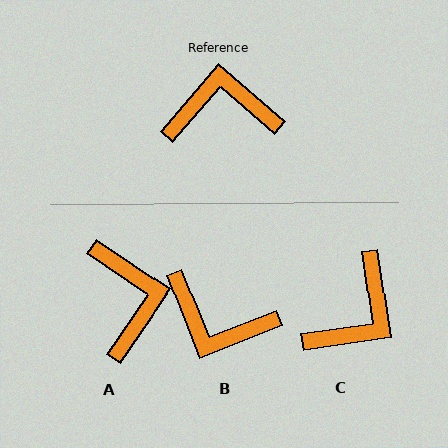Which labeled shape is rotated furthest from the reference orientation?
B, about 152 degrees away.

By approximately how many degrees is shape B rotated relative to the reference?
Approximately 152 degrees counter-clockwise.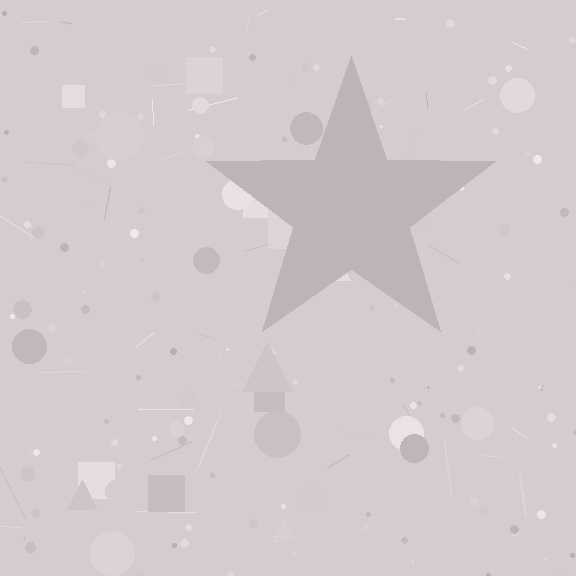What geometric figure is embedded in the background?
A star is embedded in the background.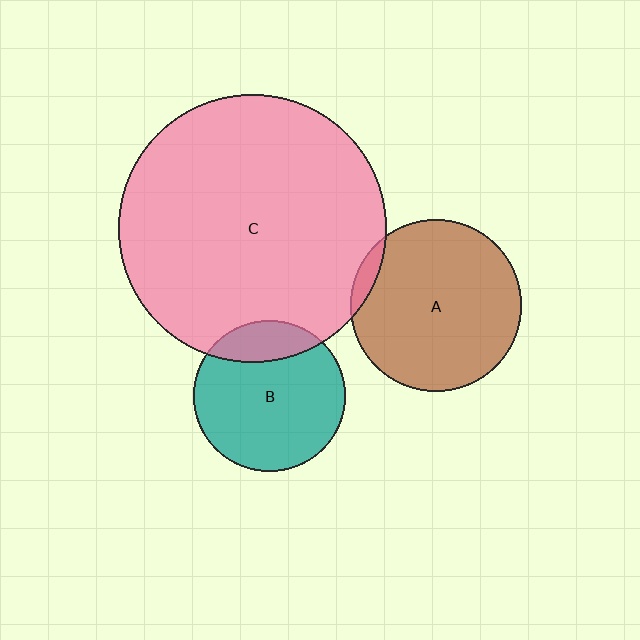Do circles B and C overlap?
Yes.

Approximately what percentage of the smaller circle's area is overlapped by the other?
Approximately 20%.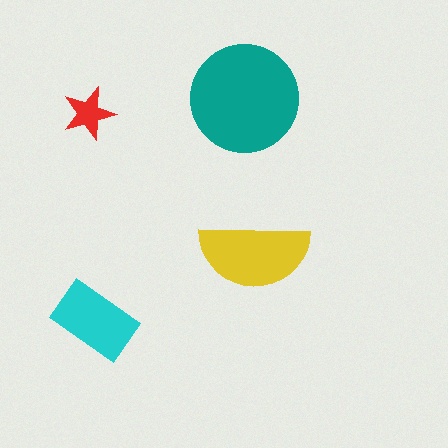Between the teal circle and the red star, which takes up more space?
The teal circle.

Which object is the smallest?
The red star.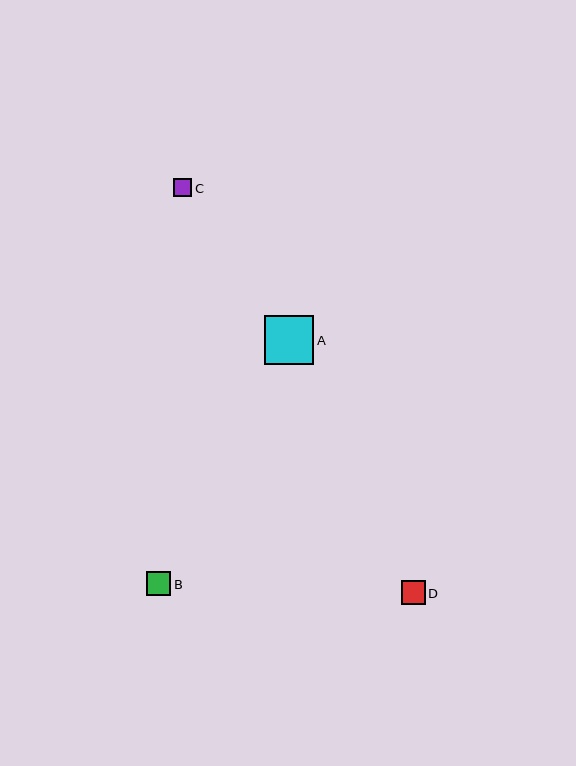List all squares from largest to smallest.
From largest to smallest: A, B, D, C.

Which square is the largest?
Square A is the largest with a size of approximately 49 pixels.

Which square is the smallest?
Square C is the smallest with a size of approximately 18 pixels.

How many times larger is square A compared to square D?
Square A is approximately 2.0 times the size of square D.